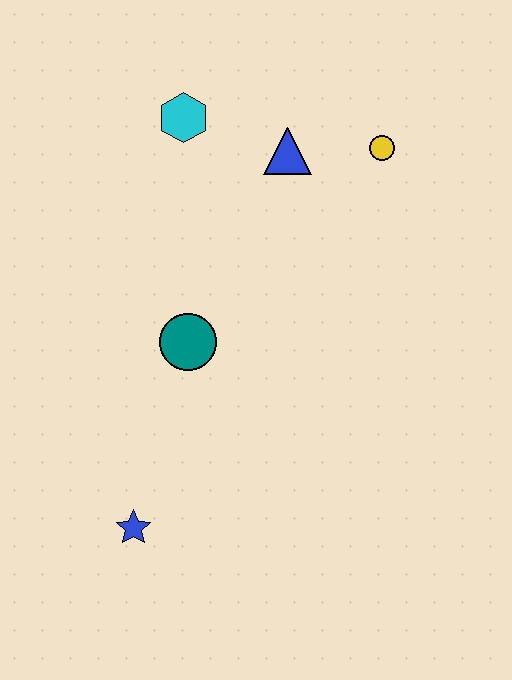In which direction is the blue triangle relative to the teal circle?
The blue triangle is above the teal circle.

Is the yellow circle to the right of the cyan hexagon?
Yes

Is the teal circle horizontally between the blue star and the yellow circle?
Yes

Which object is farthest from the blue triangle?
The blue star is farthest from the blue triangle.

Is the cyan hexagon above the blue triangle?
Yes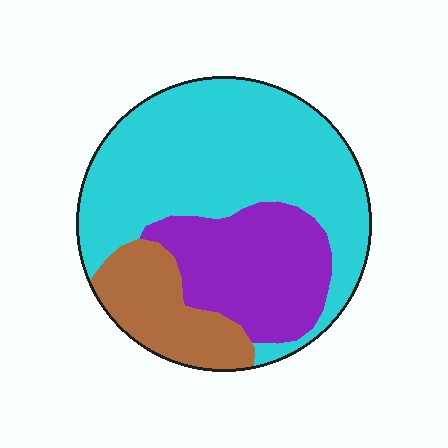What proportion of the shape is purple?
Purple takes up between a quarter and a half of the shape.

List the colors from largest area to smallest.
From largest to smallest: cyan, purple, brown.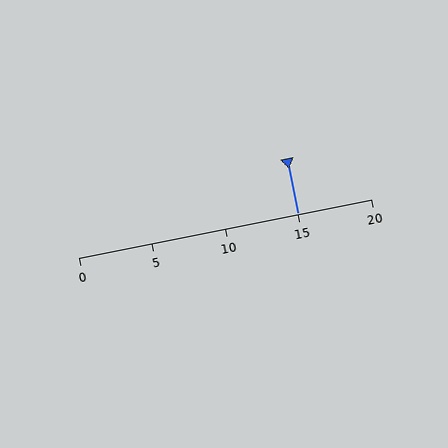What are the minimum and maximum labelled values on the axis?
The axis runs from 0 to 20.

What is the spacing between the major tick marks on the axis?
The major ticks are spaced 5 apart.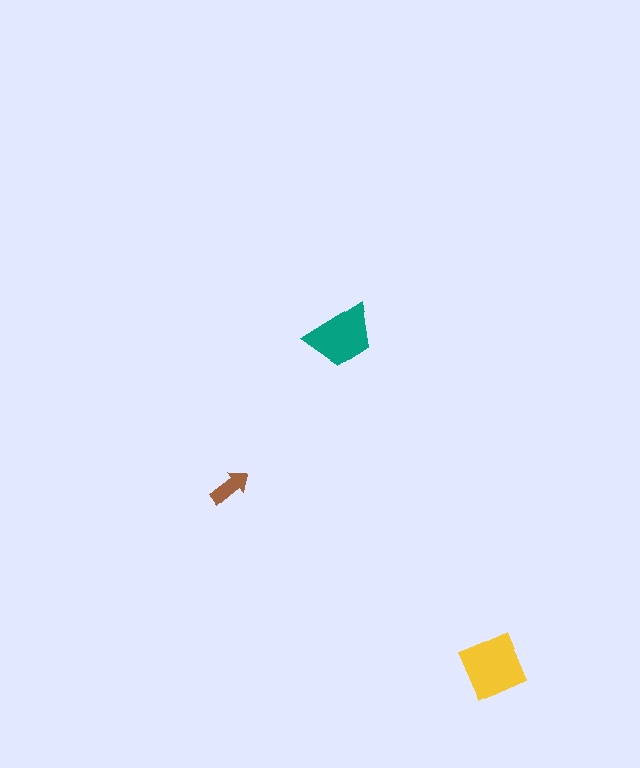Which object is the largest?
The yellow diamond.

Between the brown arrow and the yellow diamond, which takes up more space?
The yellow diamond.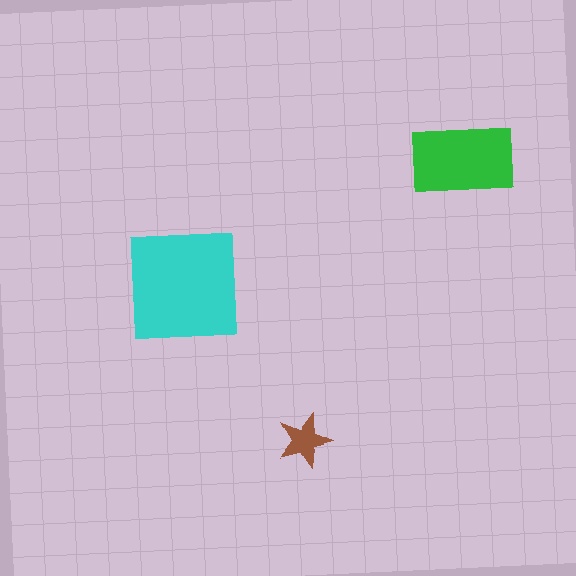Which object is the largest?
The cyan square.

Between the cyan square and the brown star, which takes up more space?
The cyan square.